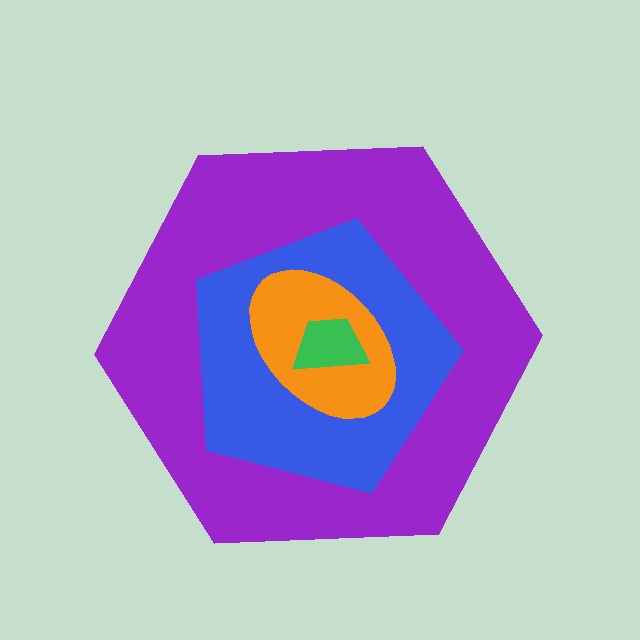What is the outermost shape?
The purple hexagon.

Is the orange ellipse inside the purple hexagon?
Yes.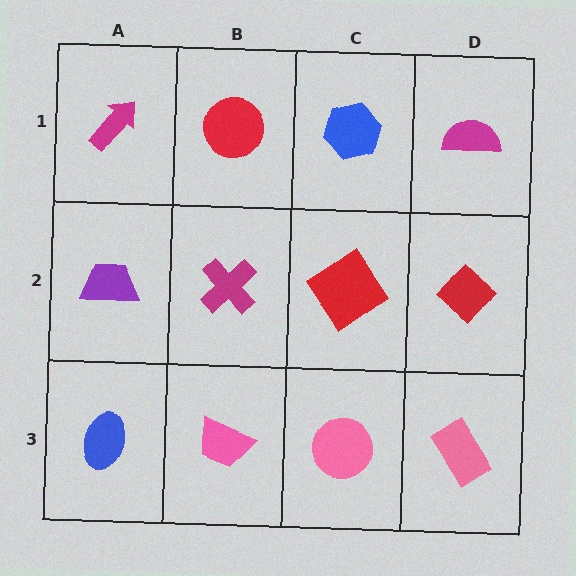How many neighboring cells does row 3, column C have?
3.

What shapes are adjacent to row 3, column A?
A purple trapezoid (row 2, column A), a pink trapezoid (row 3, column B).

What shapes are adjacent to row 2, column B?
A red circle (row 1, column B), a pink trapezoid (row 3, column B), a purple trapezoid (row 2, column A), a red diamond (row 2, column C).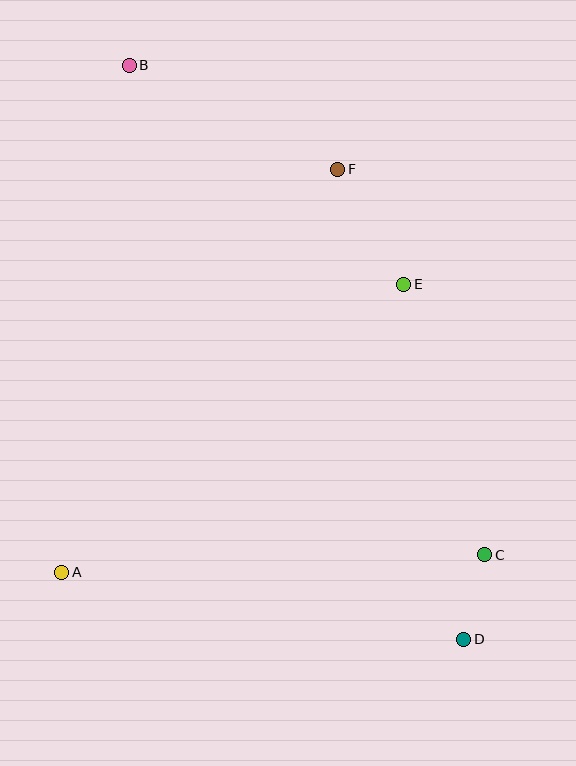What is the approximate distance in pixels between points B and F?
The distance between B and F is approximately 233 pixels.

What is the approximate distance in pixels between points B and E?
The distance between B and E is approximately 351 pixels.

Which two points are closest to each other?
Points C and D are closest to each other.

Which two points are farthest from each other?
Points B and D are farthest from each other.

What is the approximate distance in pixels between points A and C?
The distance between A and C is approximately 423 pixels.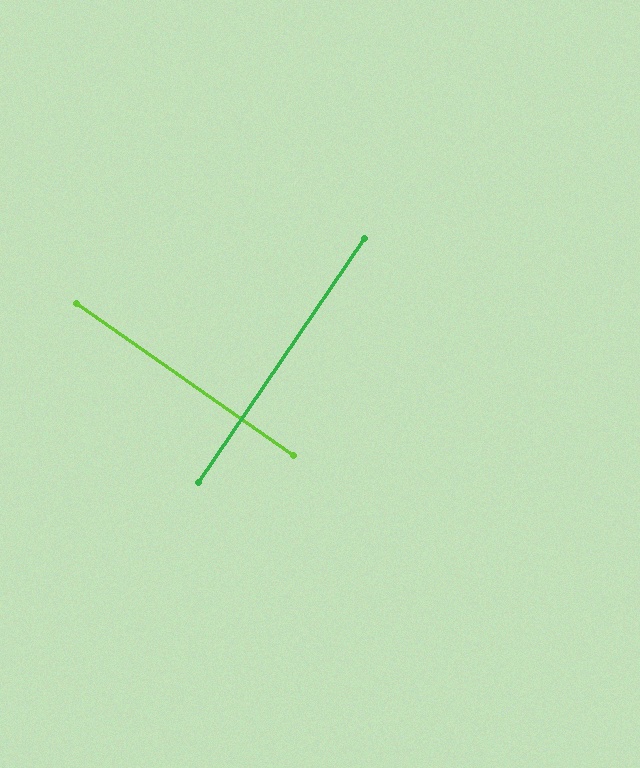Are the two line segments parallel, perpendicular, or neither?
Perpendicular — they meet at approximately 89°.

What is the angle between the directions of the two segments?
Approximately 89 degrees.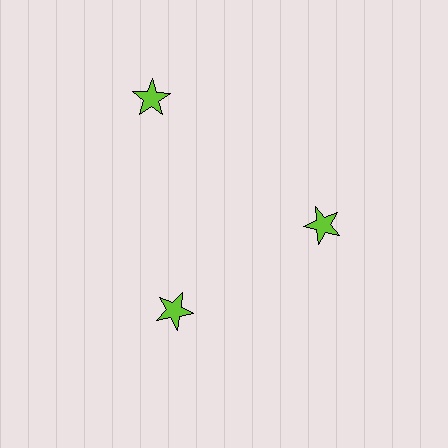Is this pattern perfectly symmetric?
No. The 3 lime stars are arranged in a ring, but one element near the 11 o'clock position is pushed outward from the center, breaking the 3-fold rotational symmetry.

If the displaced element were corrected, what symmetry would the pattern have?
It would have 3-fold rotational symmetry — the pattern would map onto itself every 120 degrees.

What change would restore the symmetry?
The symmetry would be restored by moving it inward, back onto the ring so that all 3 stars sit at equal angles and equal distance from the center.